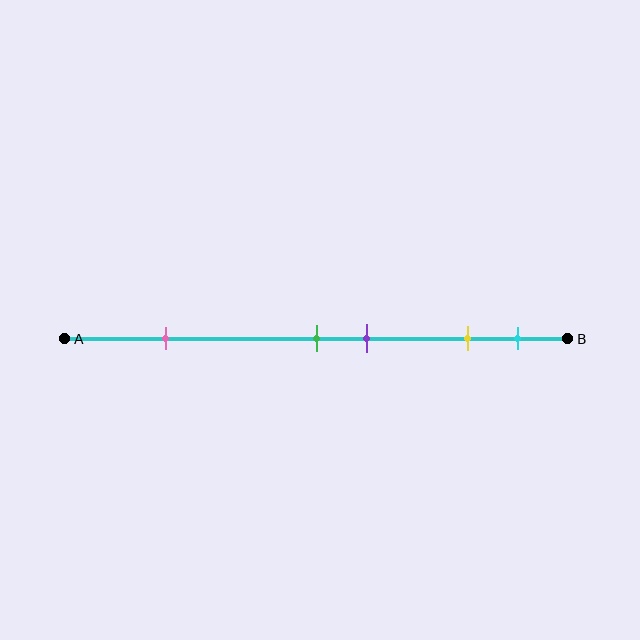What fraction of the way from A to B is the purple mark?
The purple mark is approximately 60% (0.6) of the way from A to B.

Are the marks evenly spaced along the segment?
No, the marks are not evenly spaced.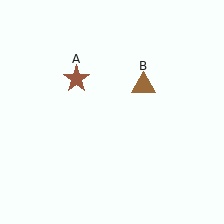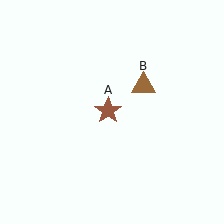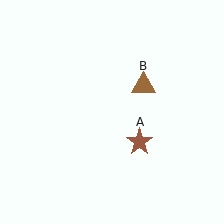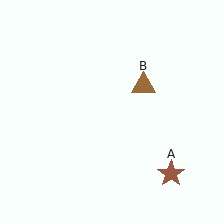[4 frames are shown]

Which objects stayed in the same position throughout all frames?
Brown triangle (object B) remained stationary.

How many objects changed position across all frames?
1 object changed position: brown star (object A).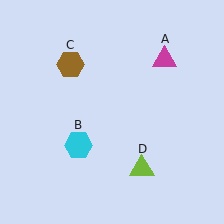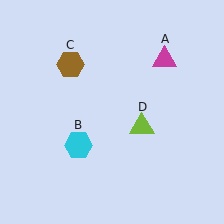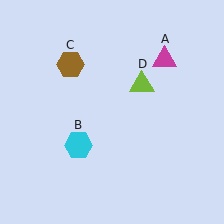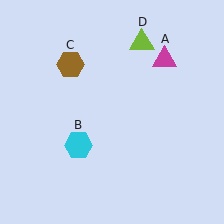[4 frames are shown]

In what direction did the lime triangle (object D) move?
The lime triangle (object D) moved up.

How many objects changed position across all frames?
1 object changed position: lime triangle (object D).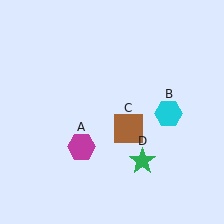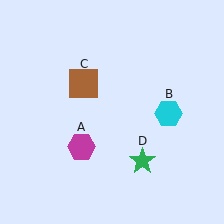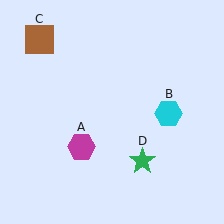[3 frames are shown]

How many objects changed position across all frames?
1 object changed position: brown square (object C).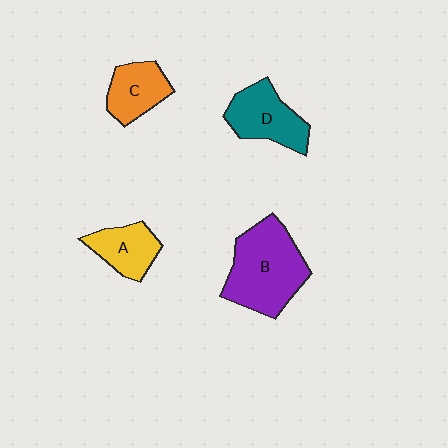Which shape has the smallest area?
Shape A (yellow).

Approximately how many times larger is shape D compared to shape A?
Approximately 1.3 times.